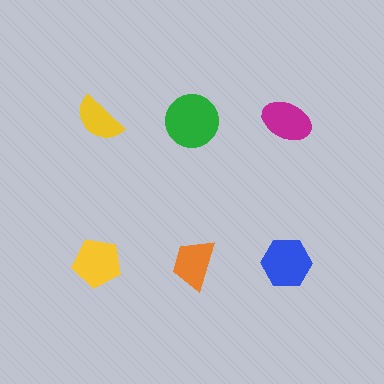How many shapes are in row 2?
3 shapes.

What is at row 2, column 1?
A yellow pentagon.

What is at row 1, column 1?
A yellow semicircle.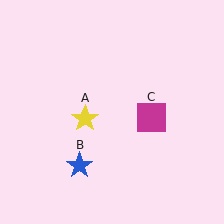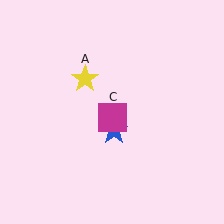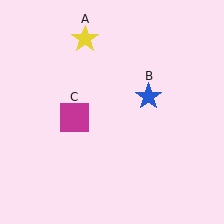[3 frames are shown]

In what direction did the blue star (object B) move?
The blue star (object B) moved up and to the right.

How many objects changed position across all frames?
3 objects changed position: yellow star (object A), blue star (object B), magenta square (object C).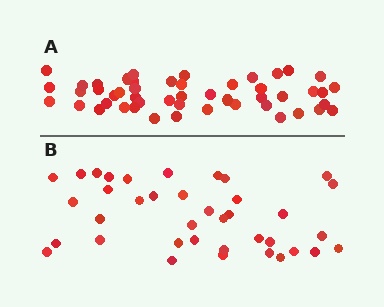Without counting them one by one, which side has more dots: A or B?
Region A (the top region) has more dots.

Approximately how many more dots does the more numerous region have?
Region A has roughly 12 or so more dots than region B.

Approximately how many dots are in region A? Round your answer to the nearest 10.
About 50 dots. (The exact count is 49, which rounds to 50.)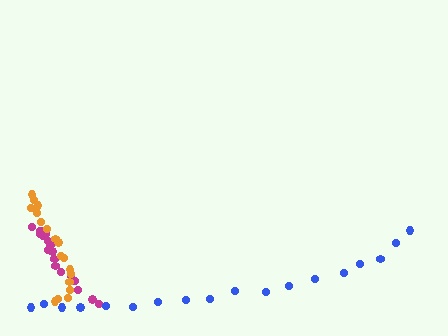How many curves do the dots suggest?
There are 3 distinct paths.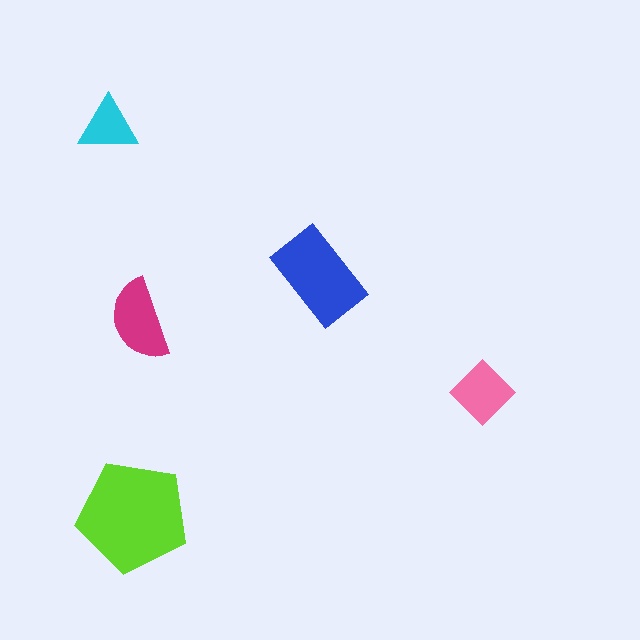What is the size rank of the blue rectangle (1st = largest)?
2nd.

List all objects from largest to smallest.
The lime pentagon, the blue rectangle, the magenta semicircle, the pink diamond, the cyan triangle.